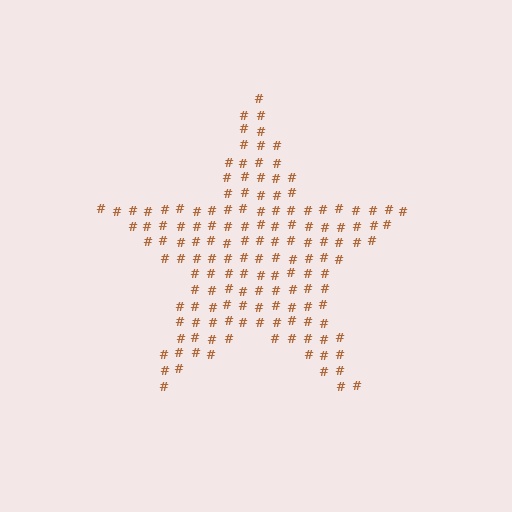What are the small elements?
The small elements are hash symbols.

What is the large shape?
The large shape is a star.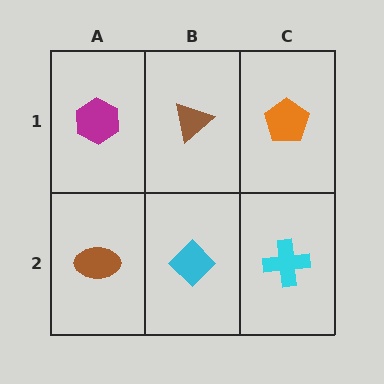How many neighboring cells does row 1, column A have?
2.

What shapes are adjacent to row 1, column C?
A cyan cross (row 2, column C), a brown triangle (row 1, column B).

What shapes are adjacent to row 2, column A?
A magenta hexagon (row 1, column A), a cyan diamond (row 2, column B).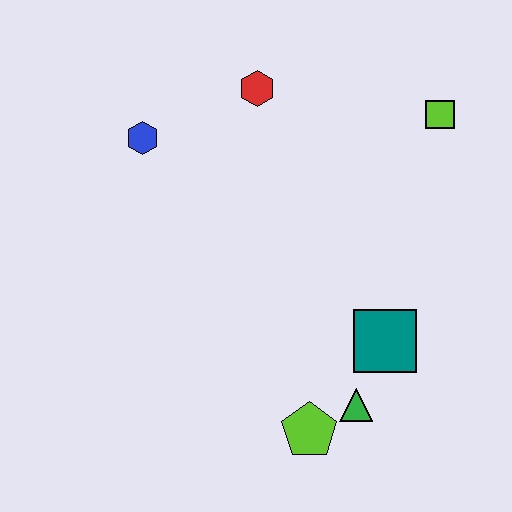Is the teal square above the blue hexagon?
No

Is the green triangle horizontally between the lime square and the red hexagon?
Yes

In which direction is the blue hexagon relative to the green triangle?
The blue hexagon is above the green triangle.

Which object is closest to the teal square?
The green triangle is closest to the teal square.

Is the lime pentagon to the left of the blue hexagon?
No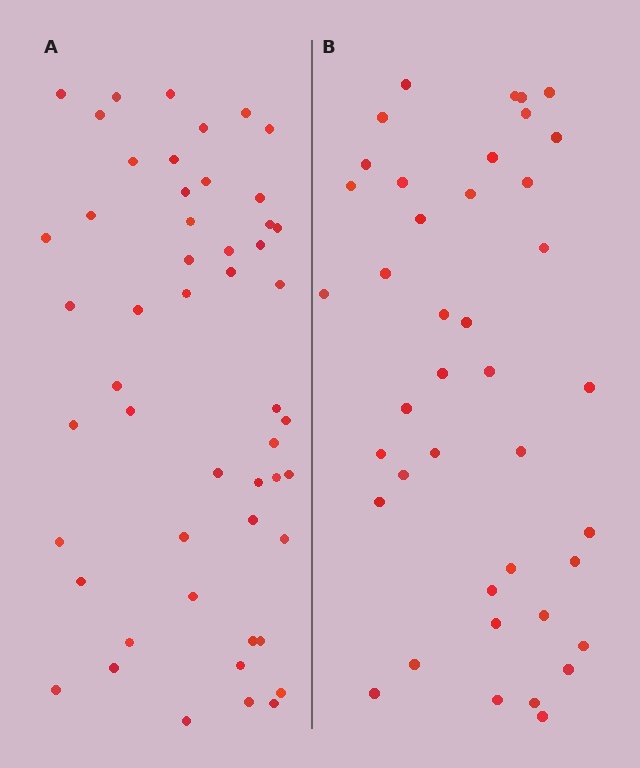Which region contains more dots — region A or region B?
Region A (the left region) has more dots.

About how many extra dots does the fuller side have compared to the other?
Region A has roughly 10 or so more dots than region B.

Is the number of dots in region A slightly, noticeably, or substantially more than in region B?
Region A has only slightly more — the two regions are fairly close. The ratio is roughly 1.2 to 1.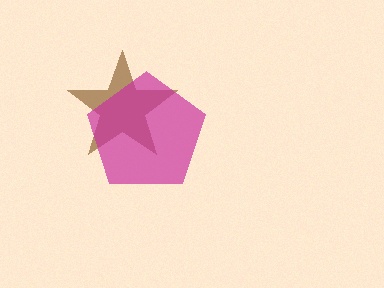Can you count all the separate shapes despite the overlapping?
Yes, there are 2 separate shapes.